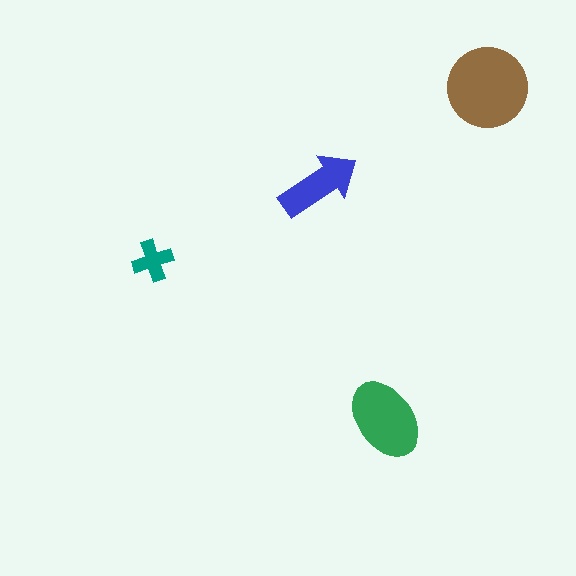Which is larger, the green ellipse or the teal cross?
The green ellipse.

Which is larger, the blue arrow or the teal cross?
The blue arrow.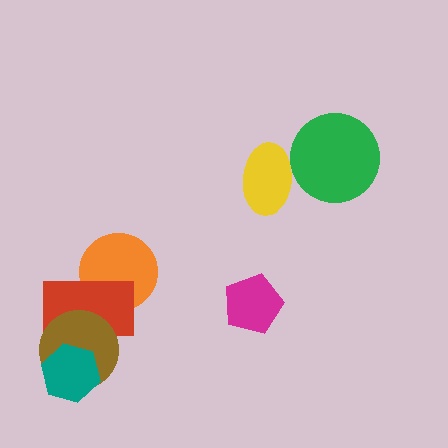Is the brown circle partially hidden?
Yes, it is partially covered by another shape.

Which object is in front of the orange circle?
The red rectangle is in front of the orange circle.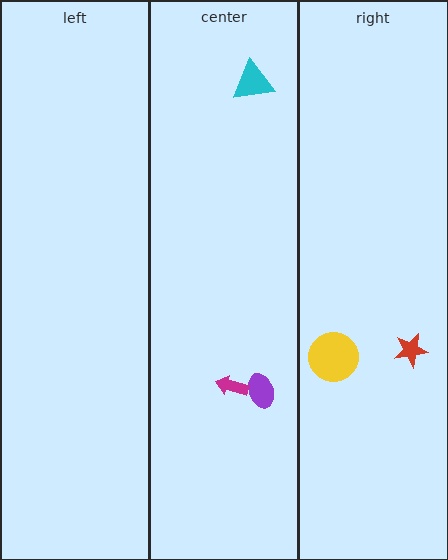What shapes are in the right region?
The red star, the yellow circle.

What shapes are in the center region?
The purple ellipse, the magenta arrow, the cyan triangle.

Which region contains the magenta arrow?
The center region.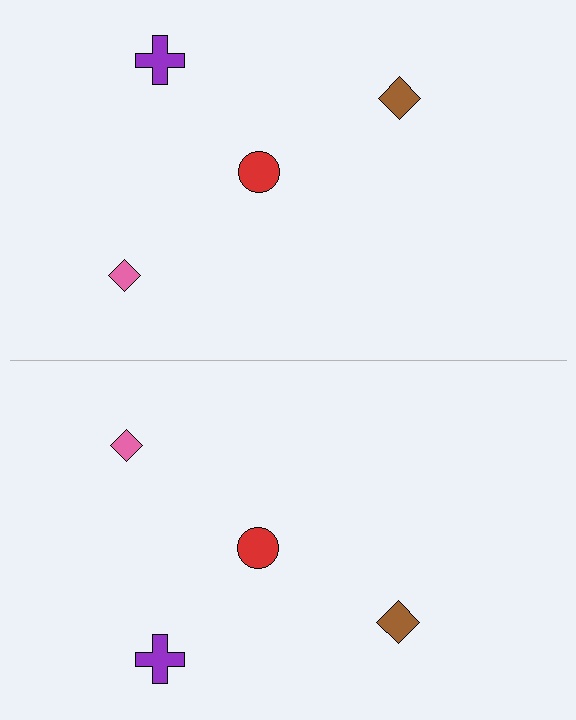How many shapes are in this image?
There are 8 shapes in this image.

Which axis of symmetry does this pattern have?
The pattern has a horizontal axis of symmetry running through the center of the image.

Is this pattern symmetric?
Yes, this pattern has bilateral (reflection) symmetry.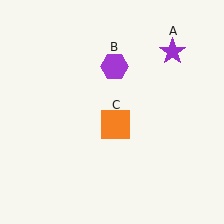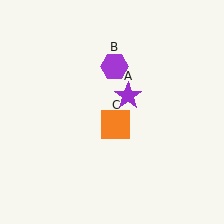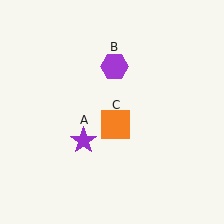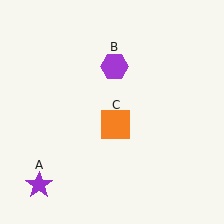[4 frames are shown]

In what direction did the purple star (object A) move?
The purple star (object A) moved down and to the left.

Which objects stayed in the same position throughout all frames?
Purple hexagon (object B) and orange square (object C) remained stationary.